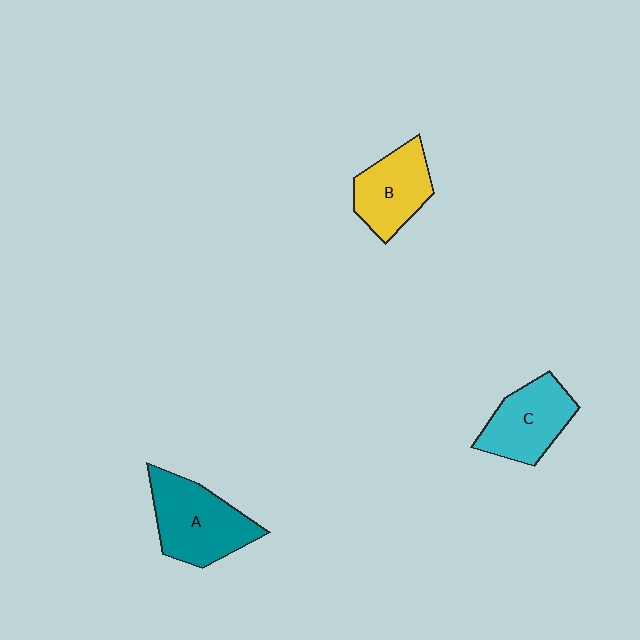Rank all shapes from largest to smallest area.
From largest to smallest: A (teal), C (cyan), B (yellow).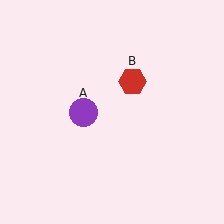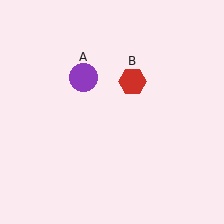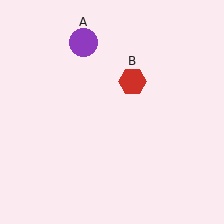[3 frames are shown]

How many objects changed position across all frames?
1 object changed position: purple circle (object A).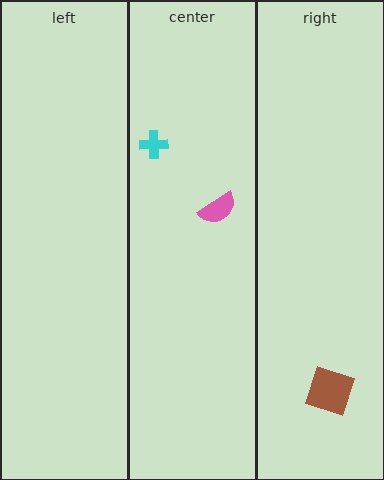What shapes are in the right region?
The brown square.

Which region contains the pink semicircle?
The center region.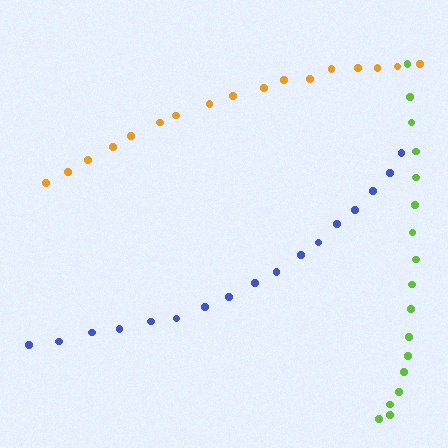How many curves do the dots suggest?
There are 3 distinct paths.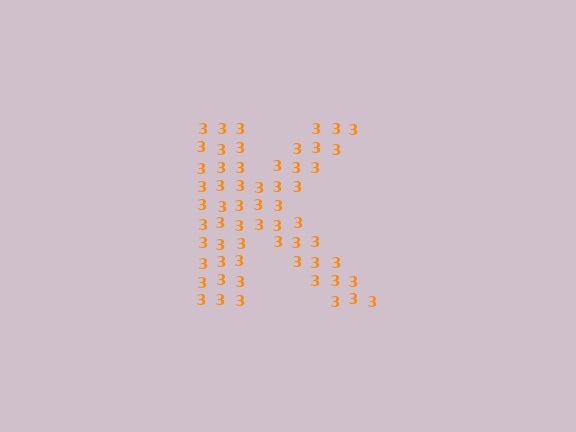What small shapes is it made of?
It is made of small digit 3's.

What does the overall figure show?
The overall figure shows the letter K.